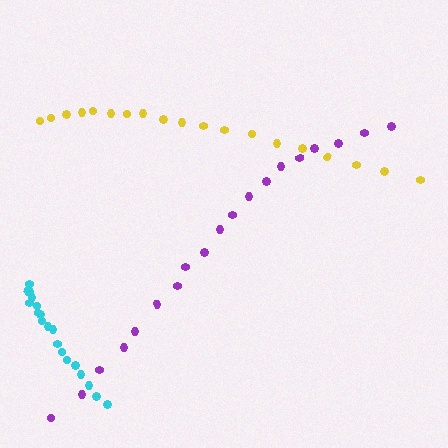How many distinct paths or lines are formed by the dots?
There are 3 distinct paths.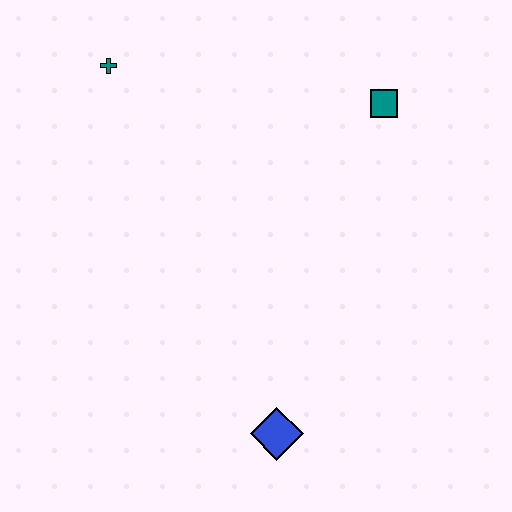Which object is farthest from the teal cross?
The blue diamond is farthest from the teal cross.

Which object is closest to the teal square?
The teal cross is closest to the teal square.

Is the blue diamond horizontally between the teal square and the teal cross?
Yes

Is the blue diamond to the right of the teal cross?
Yes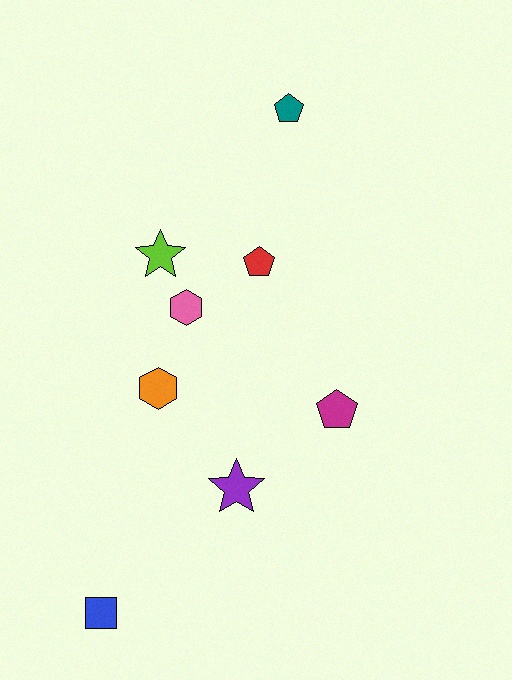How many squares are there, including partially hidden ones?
There is 1 square.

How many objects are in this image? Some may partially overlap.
There are 8 objects.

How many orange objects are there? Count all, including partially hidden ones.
There is 1 orange object.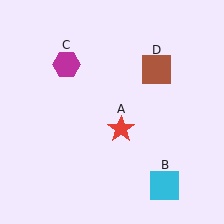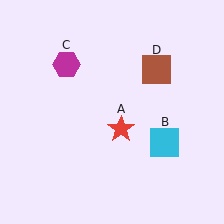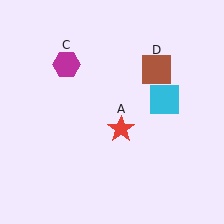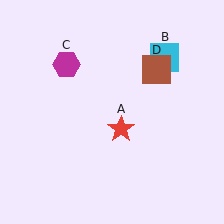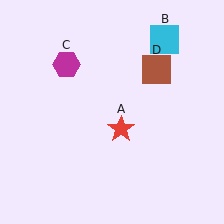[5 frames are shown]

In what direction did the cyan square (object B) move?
The cyan square (object B) moved up.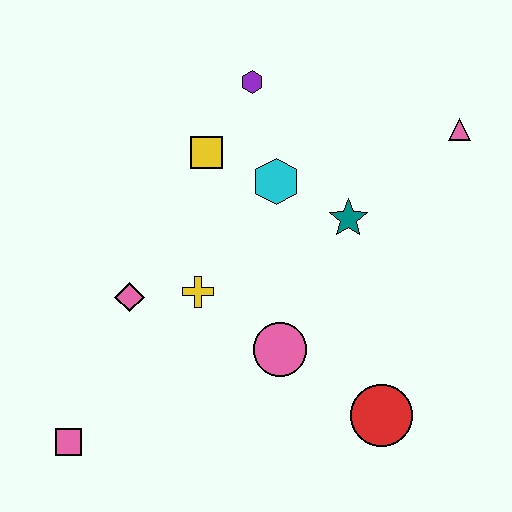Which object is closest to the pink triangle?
The teal star is closest to the pink triangle.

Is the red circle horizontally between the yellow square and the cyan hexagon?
No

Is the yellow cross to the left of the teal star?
Yes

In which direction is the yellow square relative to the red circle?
The yellow square is above the red circle.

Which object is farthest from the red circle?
The purple hexagon is farthest from the red circle.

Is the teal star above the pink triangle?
No